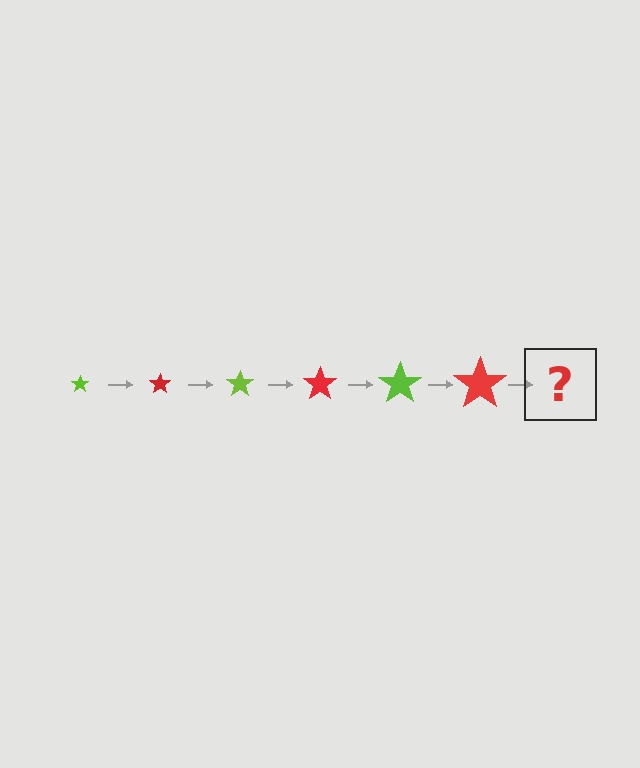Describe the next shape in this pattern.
It should be a lime star, larger than the previous one.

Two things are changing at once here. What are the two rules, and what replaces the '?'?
The two rules are that the star grows larger each step and the color cycles through lime and red. The '?' should be a lime star, larger than the previous one.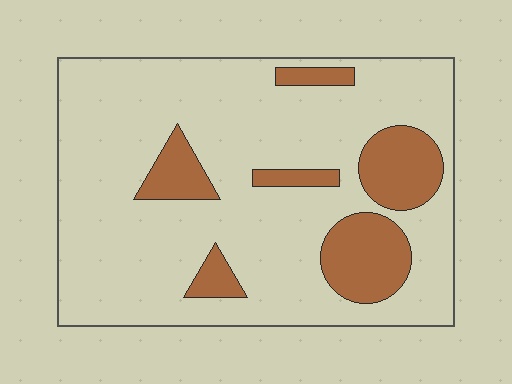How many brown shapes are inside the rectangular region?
6.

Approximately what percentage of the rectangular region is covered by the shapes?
Approximately 20%.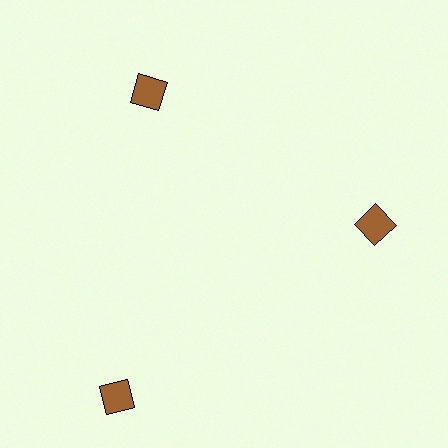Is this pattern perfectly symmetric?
No. The 3 brown diamonds are arranged in a ring, but one element near the 7 o'clock position is pushed outward from the center, breaking the 3-fold rotational symmetry.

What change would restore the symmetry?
The symmetry would be restored by moving it inward, back onto the ring so that all 3 diamonds sit at equal angles and equal distance from the center.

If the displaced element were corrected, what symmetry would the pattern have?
It would have 3-fold rotational symmetry — the pattern would map onto itself every 120 degrees.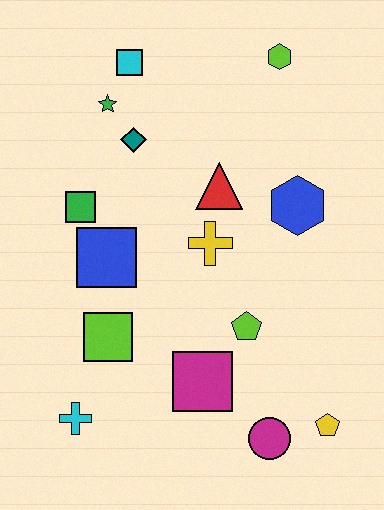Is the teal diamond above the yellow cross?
Yes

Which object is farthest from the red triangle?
The cyan cross is farthest from the red triangle.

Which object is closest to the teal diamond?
The green star is closest to the teal diamond.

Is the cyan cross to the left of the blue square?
Yes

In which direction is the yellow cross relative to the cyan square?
The yellow cross is below the cyan square.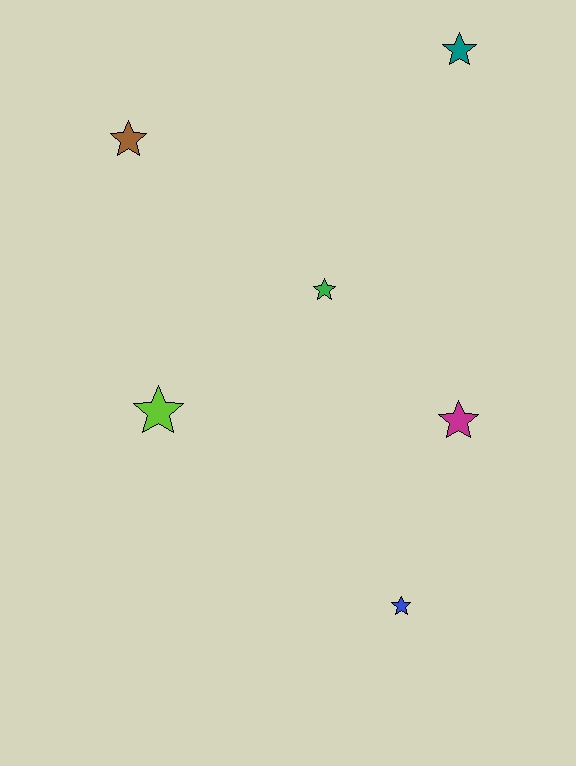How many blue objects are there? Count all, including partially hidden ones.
There is 1 blue object.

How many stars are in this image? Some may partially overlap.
There are 6 stars.